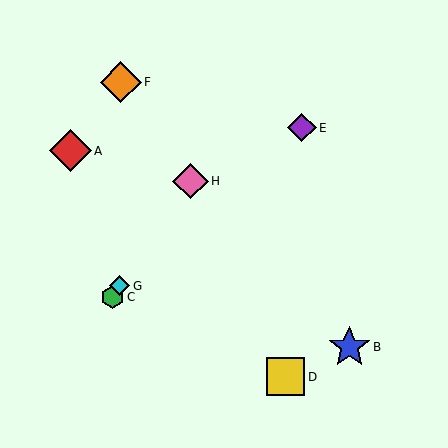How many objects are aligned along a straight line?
3 objects (C, G, H) are aligned along a straight line.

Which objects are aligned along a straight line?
Objects C, G, H are aligned along a straight line.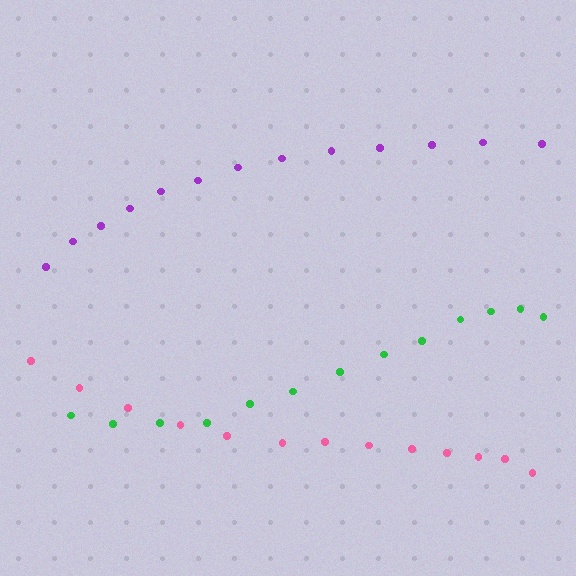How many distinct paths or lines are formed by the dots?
There are 3 distinct paths.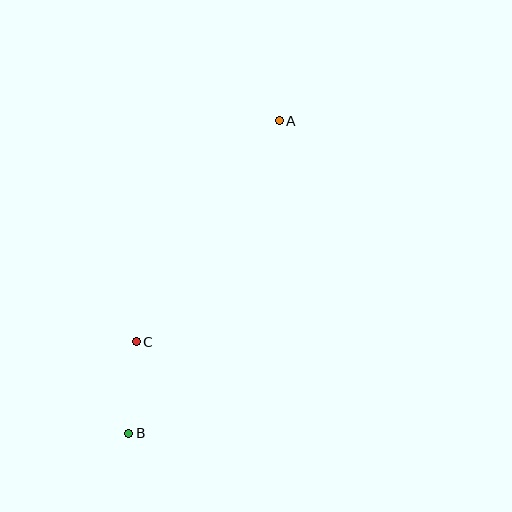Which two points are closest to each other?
Points B and C are closest to each other.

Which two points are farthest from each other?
Points A and B are farthest from each other.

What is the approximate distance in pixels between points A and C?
The distance between A and C is approximately 264 pixels.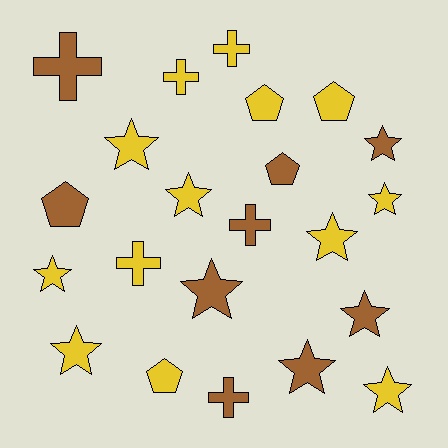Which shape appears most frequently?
Star, with 11 objects.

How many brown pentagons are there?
There are 2 brown pentagons.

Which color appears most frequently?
Yellow, with 13 objects.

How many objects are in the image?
There are 22 objects.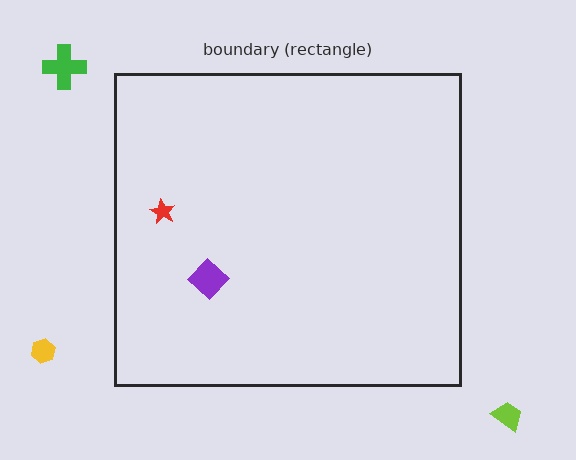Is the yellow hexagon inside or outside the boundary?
Outside.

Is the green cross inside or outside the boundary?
Outside.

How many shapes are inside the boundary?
2 inside, 3 outside.